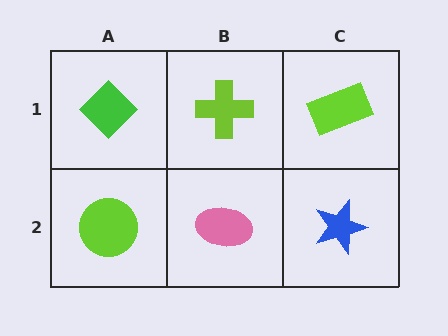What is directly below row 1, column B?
A pink ellipse.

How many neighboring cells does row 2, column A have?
2.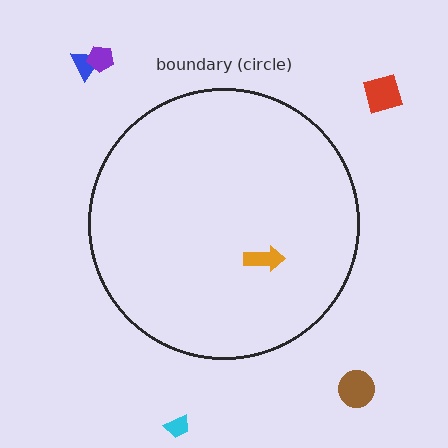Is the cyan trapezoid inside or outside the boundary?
Outside.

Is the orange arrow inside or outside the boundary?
Inside.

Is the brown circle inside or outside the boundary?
Outside.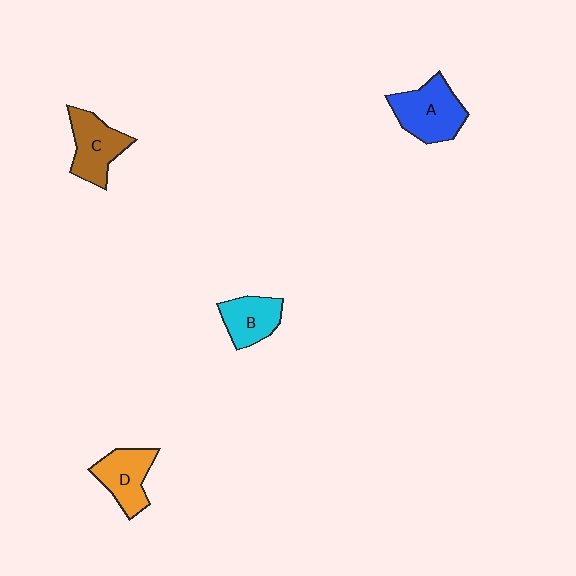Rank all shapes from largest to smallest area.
From largest to smallest: A (blue), C (brown), D (orange), B (cyan).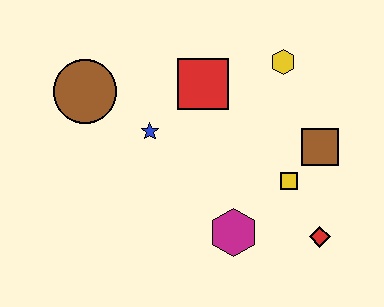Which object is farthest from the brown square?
The brown circle is farthest from the brown square.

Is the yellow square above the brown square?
No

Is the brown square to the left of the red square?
No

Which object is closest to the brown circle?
The blue star is closest to the brown circle.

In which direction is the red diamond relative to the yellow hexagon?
The red diamond is below the yellow hexagon.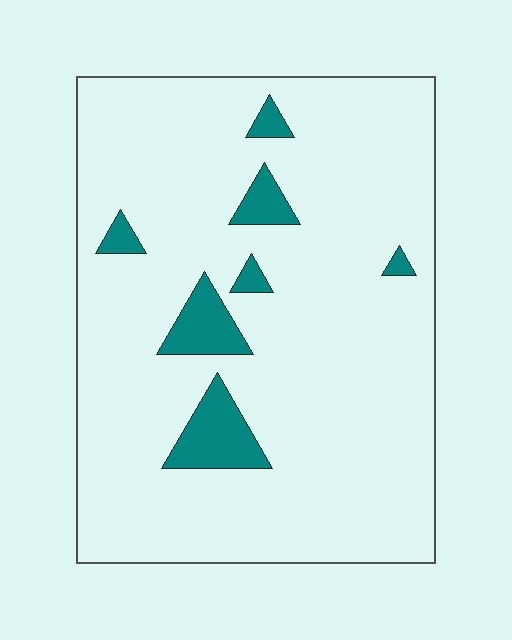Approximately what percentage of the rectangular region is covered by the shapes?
Approximately 10%.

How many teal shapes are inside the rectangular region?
7.